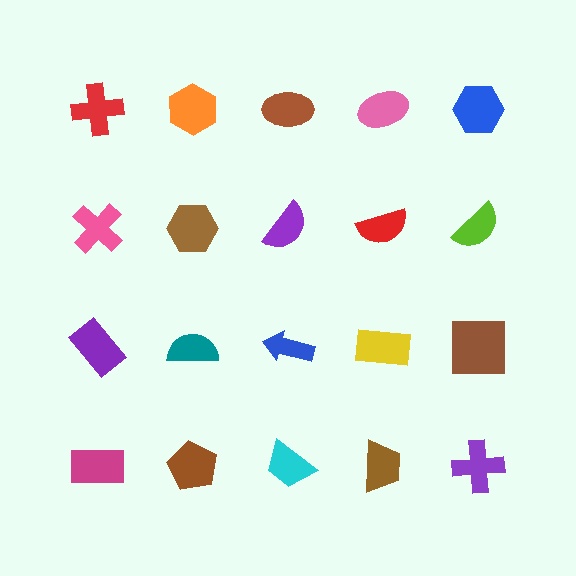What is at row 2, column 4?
A red semicircle.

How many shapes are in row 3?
5 shapes.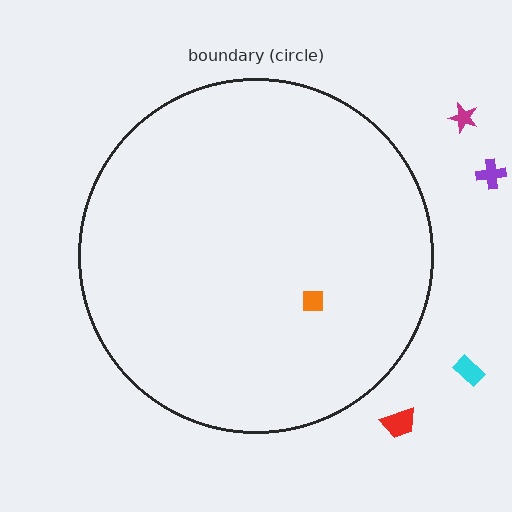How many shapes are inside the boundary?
1 inside, 4 outside.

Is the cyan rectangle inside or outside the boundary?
Outside.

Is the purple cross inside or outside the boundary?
Outside.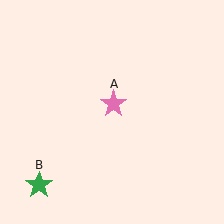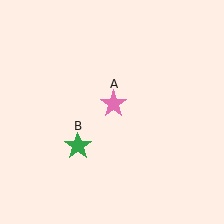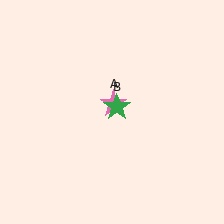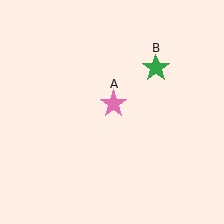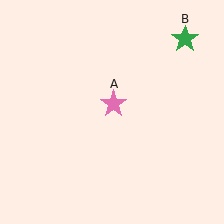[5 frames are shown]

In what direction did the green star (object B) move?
The green star (object B) moved up and to the right.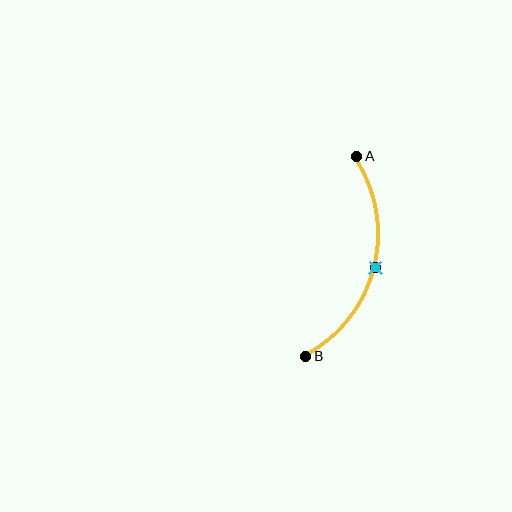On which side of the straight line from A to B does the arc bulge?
The arc bulges to the right of the straight line connecting A and B.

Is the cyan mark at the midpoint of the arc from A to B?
Yes. The cyan mark lies on the arc at equal arc-length from both A and B — it is the arc midpoint.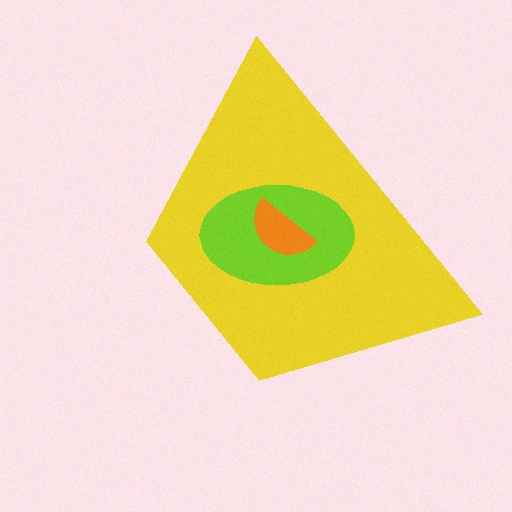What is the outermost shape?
The yellow trapezoid.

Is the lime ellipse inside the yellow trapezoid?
Yes.